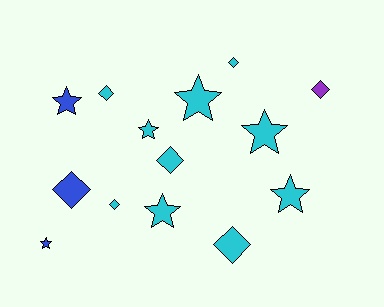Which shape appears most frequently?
Diamond, with 7 objects.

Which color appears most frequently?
Cyan, with 10 objects.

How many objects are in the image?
There are 14 objects.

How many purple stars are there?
There are no purple stars.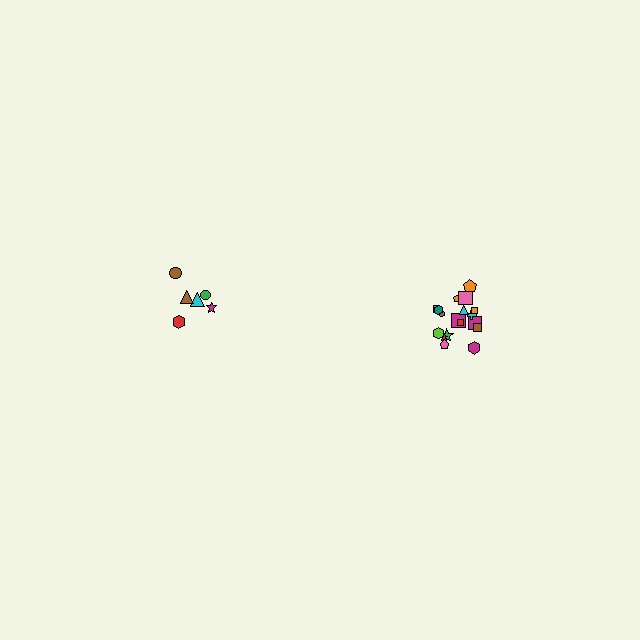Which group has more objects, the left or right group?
The right group.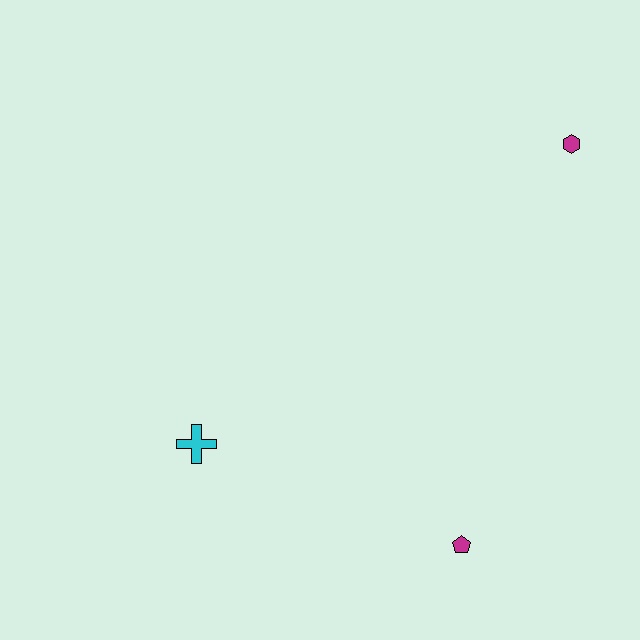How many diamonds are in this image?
There are no diamonds.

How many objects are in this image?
There are 3 objects.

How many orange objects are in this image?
There are no orange objects.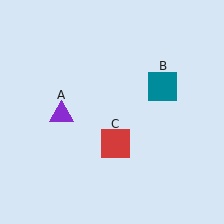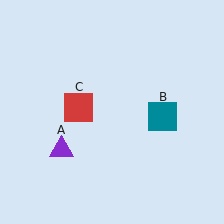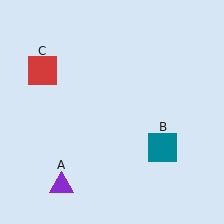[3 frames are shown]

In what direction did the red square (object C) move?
The red square (object C) moved up and to the left.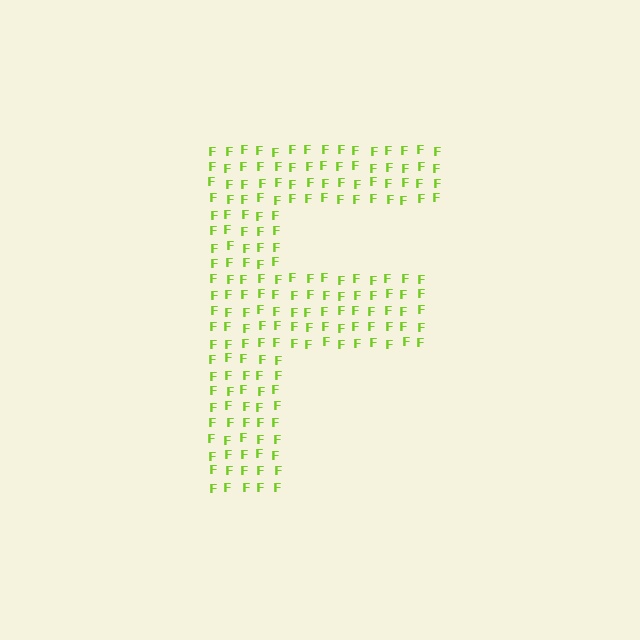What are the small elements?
The small elements are letter F's.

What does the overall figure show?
The overall figure shows the letter F.